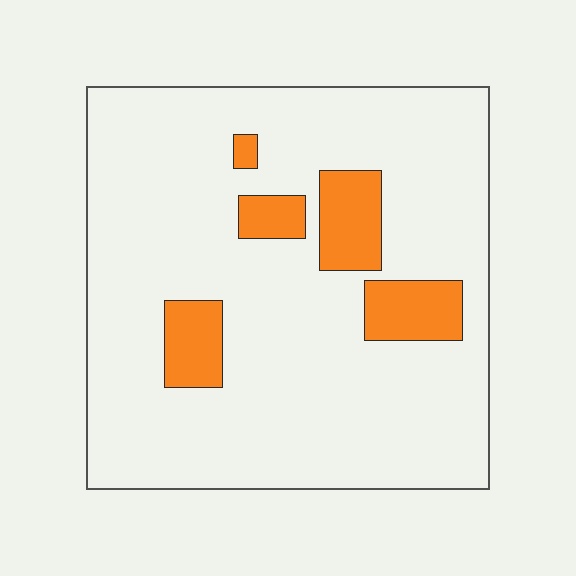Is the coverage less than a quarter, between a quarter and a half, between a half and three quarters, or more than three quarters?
Less than a quarter.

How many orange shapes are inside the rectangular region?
5.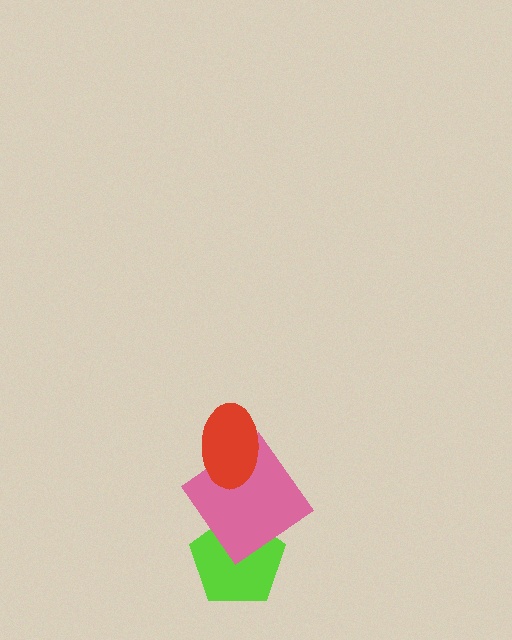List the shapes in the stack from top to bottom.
From top to bottom: the red ellipse, the pink diamond, the lime pentagon.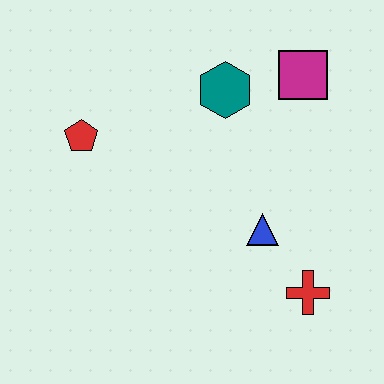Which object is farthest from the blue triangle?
The red pentagon is farthest from the blue triangle.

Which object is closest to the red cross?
The blue triangle is closest to the red cross.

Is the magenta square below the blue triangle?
No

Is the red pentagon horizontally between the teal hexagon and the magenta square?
No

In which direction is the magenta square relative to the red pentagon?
The magenta square is to the right of the red pentagon.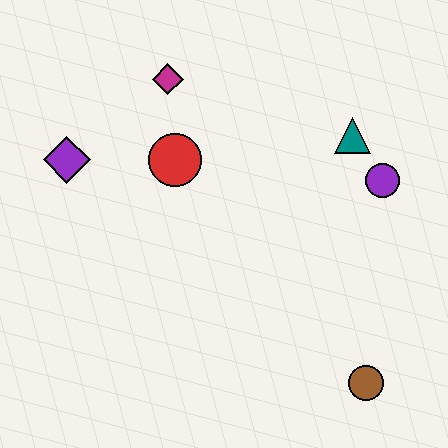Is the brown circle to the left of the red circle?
No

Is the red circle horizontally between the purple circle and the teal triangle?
No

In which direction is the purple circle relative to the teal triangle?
The purple circle is below the teal triangle.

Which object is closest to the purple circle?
The teal triangle is closest to the purple circle.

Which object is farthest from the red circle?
The brown circle is farthest from the red circle.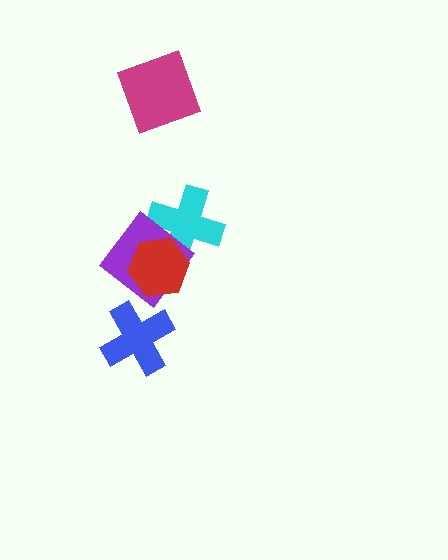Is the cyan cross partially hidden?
Yes, it is partially covered by another shape.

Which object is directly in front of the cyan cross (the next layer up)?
The purple diamond is directly in front of the cyan cross.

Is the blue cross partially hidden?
No, no other shape covers it.